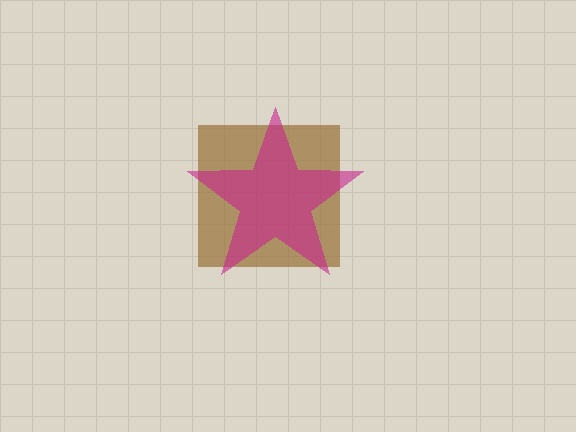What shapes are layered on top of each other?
The layered shapes are: a brown square, a magenta star.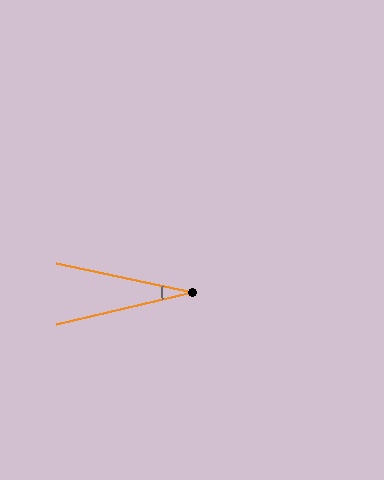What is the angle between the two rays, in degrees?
Approximately 25 degrees.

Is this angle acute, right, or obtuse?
It is acute.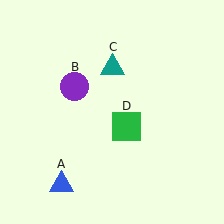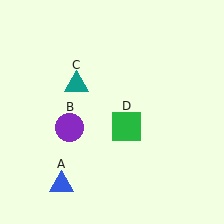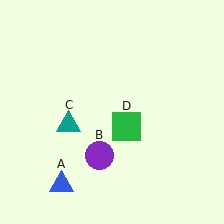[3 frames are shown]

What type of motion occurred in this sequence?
The purple circle (object B), teal triangle (object C) rotated counterclockwise around the center of the scene.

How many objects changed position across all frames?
2 objects changed position: purple circle (object B), teal triangle (object C).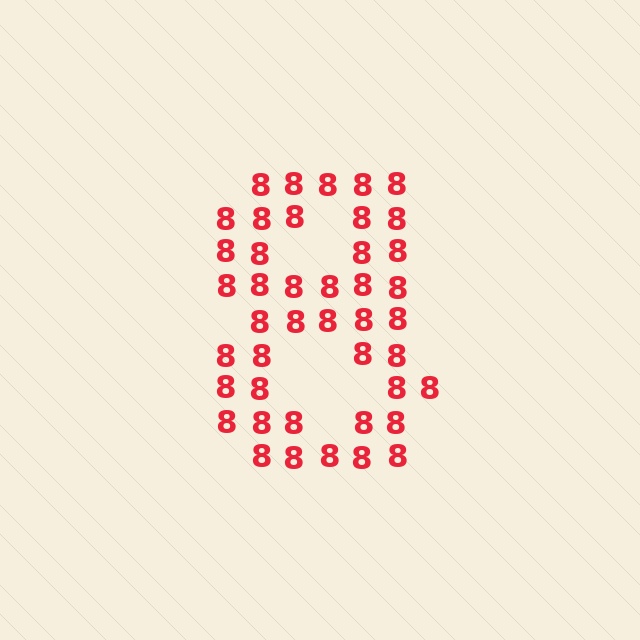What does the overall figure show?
The overall figure shows the digit 8.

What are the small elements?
The small elements are digit 8's.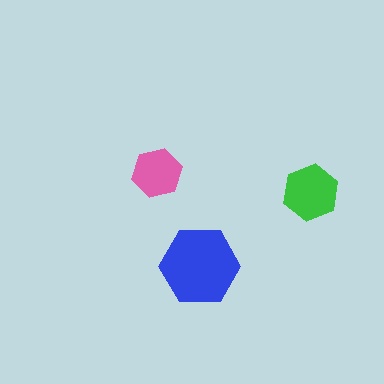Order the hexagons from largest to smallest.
the blue one, the green one, the pink one.